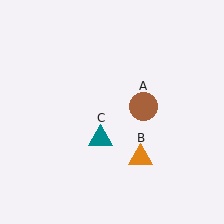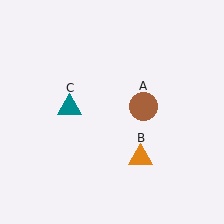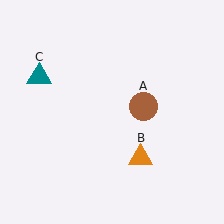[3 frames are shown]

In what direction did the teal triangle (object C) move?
The teal triangle (object C) moved up and to the left.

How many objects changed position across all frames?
1 object changed position: teal triangle (object C).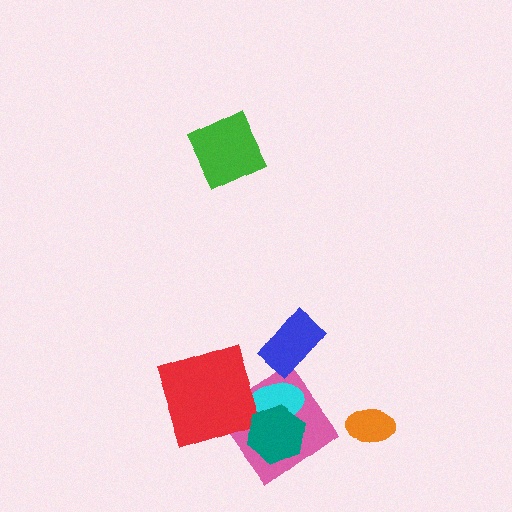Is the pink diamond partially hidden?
Yes, it is partially covered by another shape.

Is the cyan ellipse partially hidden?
Yes, it is partially covered by another shape.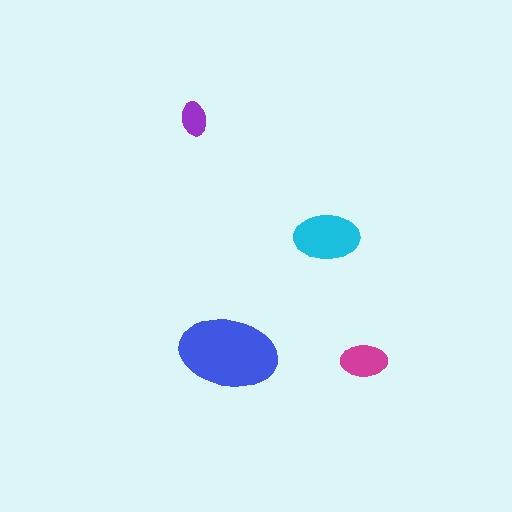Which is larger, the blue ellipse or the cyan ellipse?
The blue one.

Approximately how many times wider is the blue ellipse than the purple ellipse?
About 3 times wider.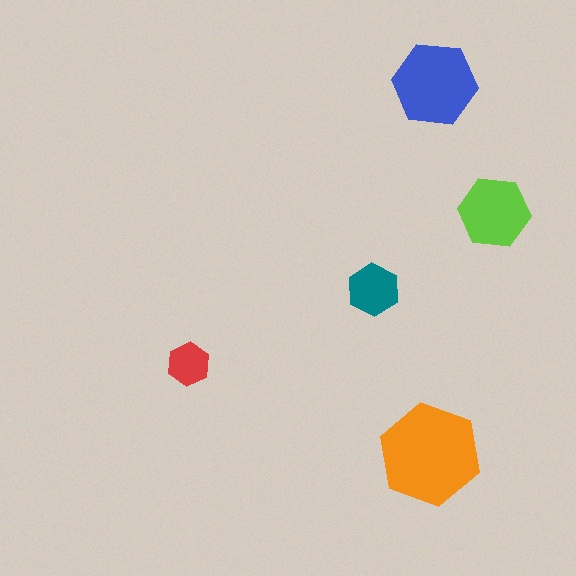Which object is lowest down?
The orange hexagon is bottommost.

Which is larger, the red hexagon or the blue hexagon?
The blue one.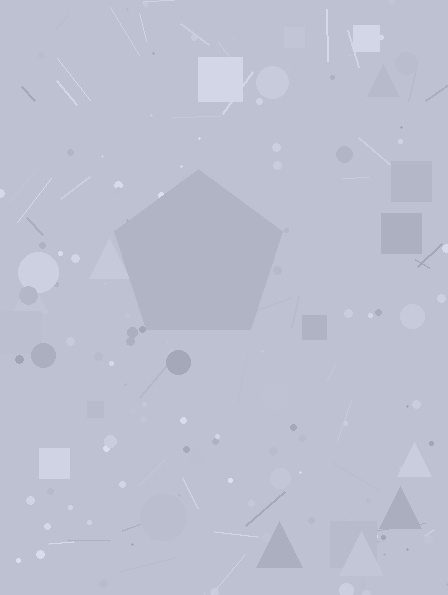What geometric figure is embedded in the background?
A pentagon is embedded in the background.